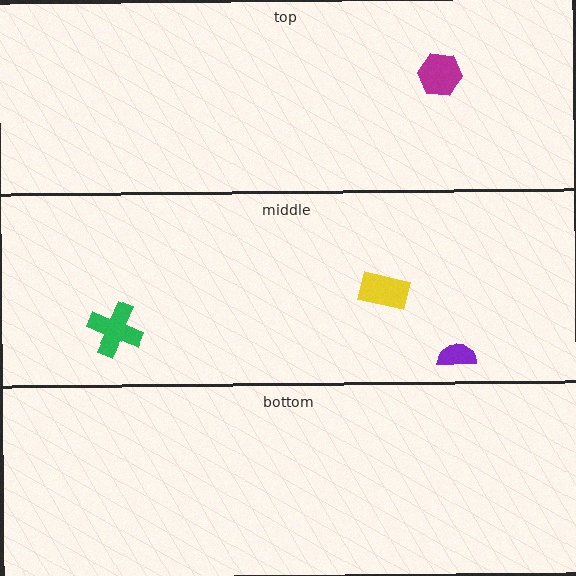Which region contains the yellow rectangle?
The middle region.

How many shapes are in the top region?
1.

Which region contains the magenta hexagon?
The top region.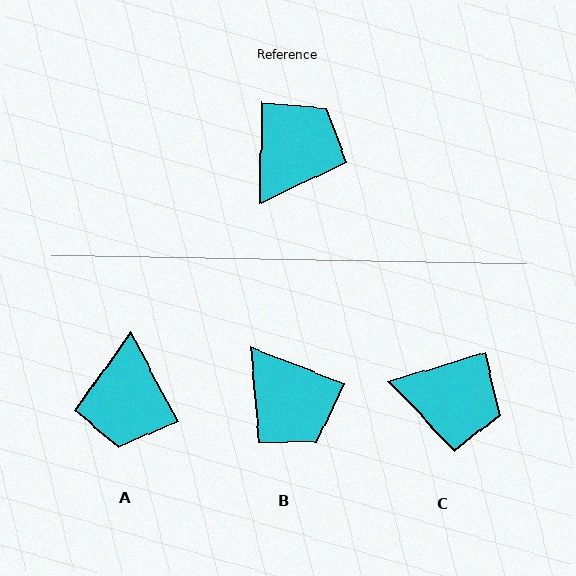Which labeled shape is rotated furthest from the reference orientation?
A, about 151 degrees away.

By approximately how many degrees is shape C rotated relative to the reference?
Approximately 72 degrees clockwise.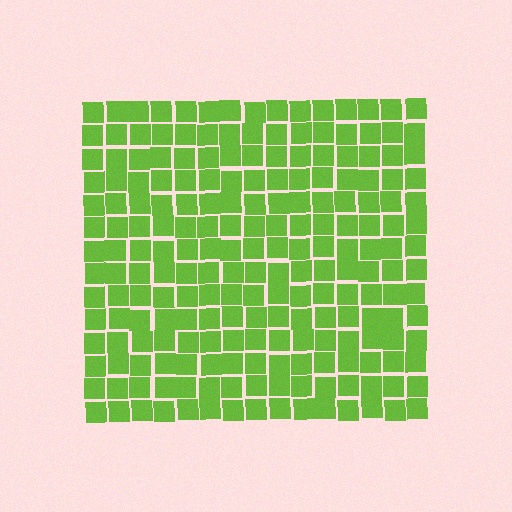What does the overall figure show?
The overall figure shows a square.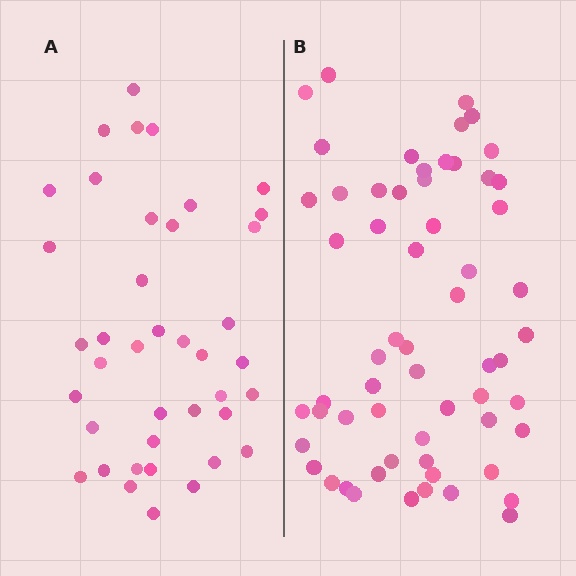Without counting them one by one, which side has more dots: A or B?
Region B (the right region) has more dots.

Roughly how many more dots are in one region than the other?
Region B has approximately 20 more dots than region A.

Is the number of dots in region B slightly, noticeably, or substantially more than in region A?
Region B has substantially more. The ratio is roughly 1.5 to 1.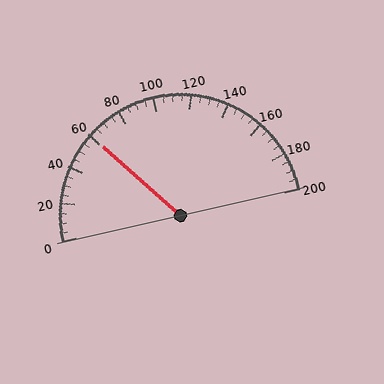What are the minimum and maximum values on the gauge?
The gauge ranges from 0 to 200.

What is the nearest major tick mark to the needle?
The nearest major tick mark is 60.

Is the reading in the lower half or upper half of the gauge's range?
The reading is in the lower half of the range (0 to 200).